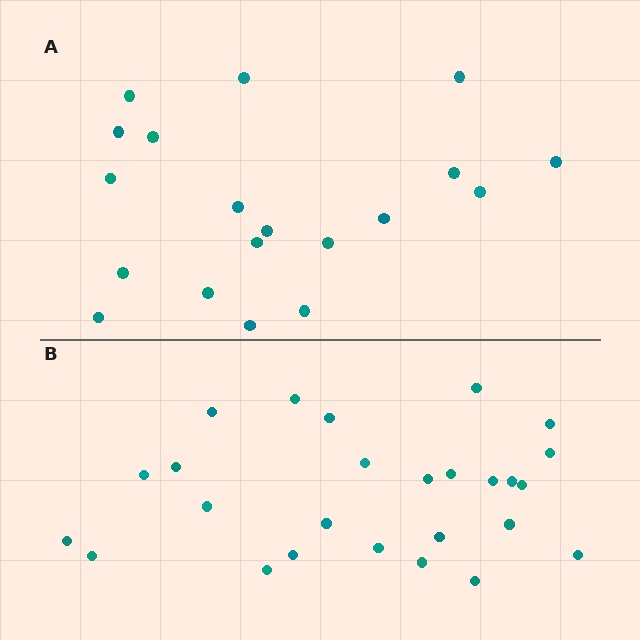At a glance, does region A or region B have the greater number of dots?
Region B (the bottom region) has more dots.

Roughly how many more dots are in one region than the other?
Region B has roughly 8 or so more dots than region A.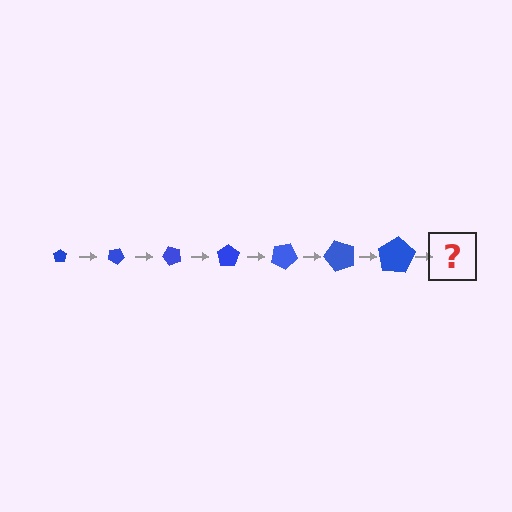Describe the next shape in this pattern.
It should be a pentagon, larger than the previous one and rotated 175 degrees from the start.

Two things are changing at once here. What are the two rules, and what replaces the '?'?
The two rules are that the pentagon grows larger each step and it rotates 25 degrees each step. The '?' should be a pentagon, larger than the previous one and rotated 175 degrees from the start.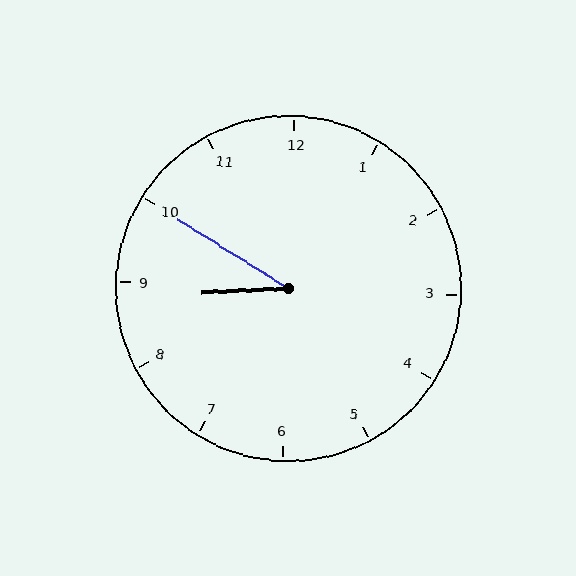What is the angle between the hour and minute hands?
Approximately 35 degrees.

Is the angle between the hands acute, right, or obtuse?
It is acute.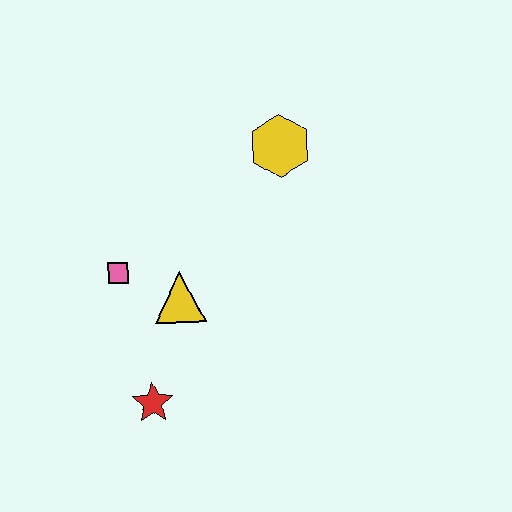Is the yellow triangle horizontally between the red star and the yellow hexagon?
Yes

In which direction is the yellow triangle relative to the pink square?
The yellow triangle is to the right of the pink square.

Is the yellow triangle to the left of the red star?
No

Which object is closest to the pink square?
The yellow triangle is closest to the pink square.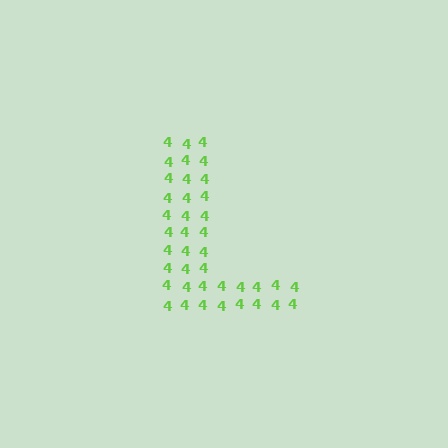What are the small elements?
The small elements are digit 4's.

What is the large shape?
The large shape is the letter L.